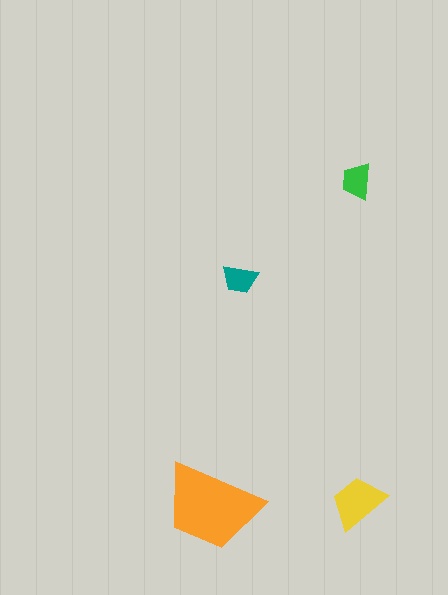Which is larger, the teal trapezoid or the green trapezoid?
The green one.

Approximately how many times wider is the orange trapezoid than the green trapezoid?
About 2.5 times wider.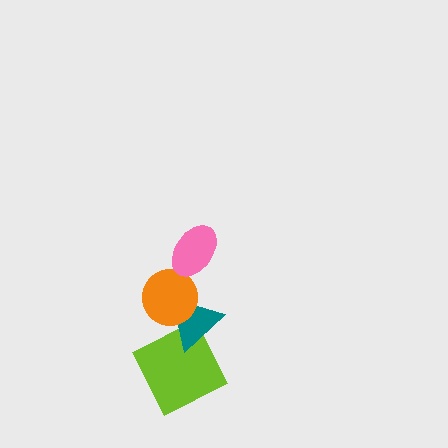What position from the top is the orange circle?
The orange circle is 2nd from the top.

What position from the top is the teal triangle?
The teal triangle is 3rd from the top.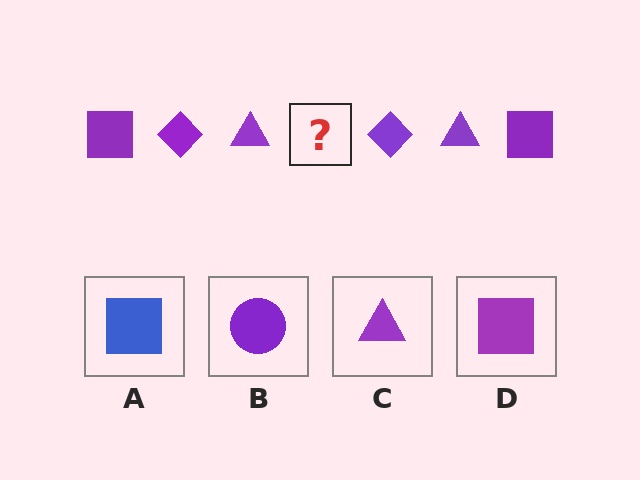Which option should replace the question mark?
Option D.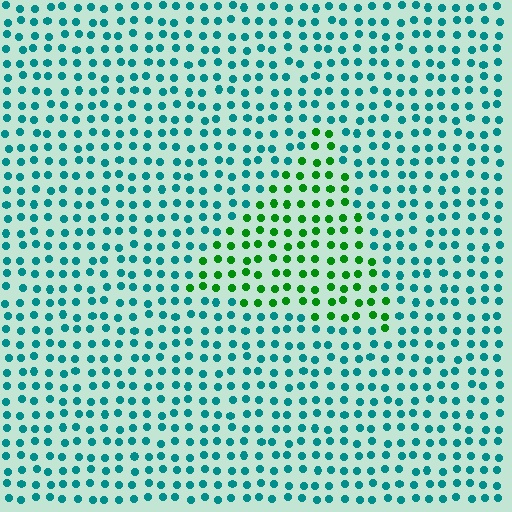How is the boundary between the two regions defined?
The boundary is defined purely by a slight shift in hue (about 54 degrees). Spacing, size, and orientation are identical on both sides.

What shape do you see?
I see a triangle.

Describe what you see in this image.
The image is filled with small teal elements in a uniform arrangement. A triangle-shaped region is visible where the elements are tinted to a slightly different hue, forming a subtle color boundary.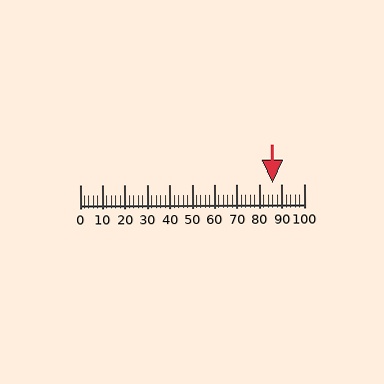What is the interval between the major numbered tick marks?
The major tick marks are spaced 10 units apart.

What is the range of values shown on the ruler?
The ruler shows values from 0 to 100.